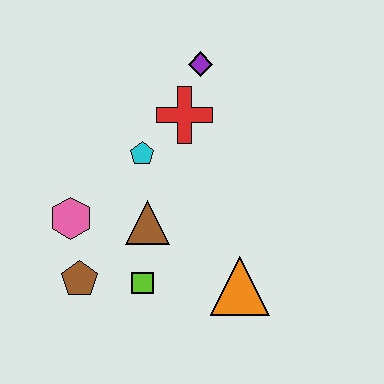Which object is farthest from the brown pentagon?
The purple diamond is farthest from the brown pentagon.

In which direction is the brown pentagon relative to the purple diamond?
The brown pentagon is below the purple diamond.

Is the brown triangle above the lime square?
Yes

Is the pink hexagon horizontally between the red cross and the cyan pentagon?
No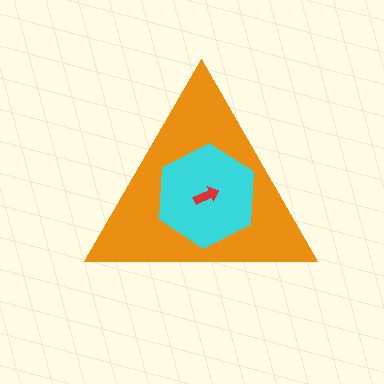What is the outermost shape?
The orange triangle.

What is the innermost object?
The red arrow.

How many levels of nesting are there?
3.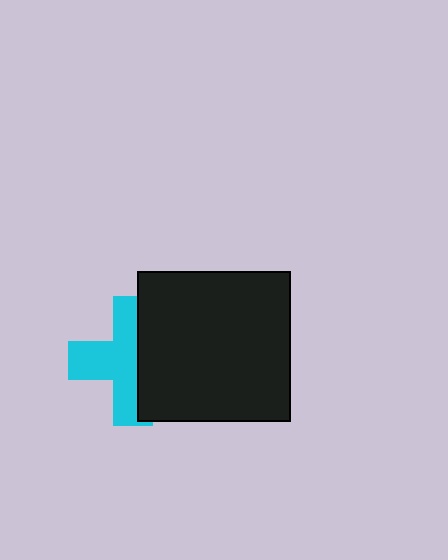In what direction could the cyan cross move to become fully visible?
The cyan cross could move left. That would shift it out from behind the black rectangle entirely.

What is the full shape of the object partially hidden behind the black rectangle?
The partially hidden object is a cyan cross.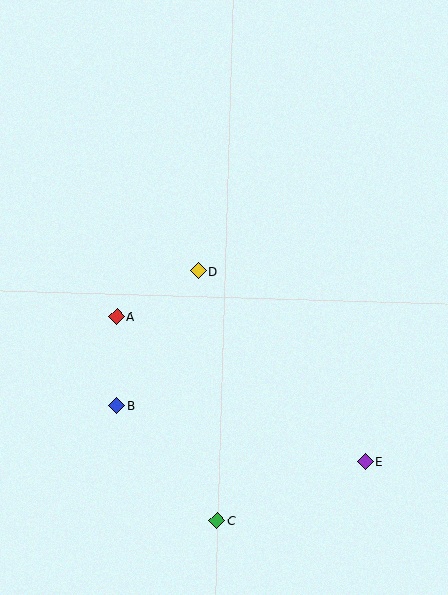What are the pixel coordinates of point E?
Point E is at (365, 462).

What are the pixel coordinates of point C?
Point C is at (217, 521).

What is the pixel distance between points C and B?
The distance between C and B is 153 pixels.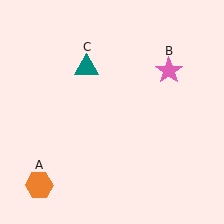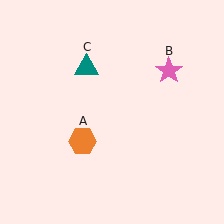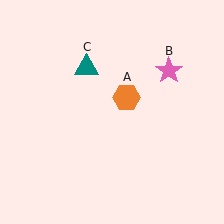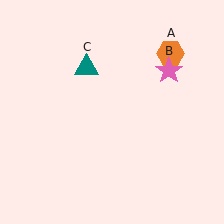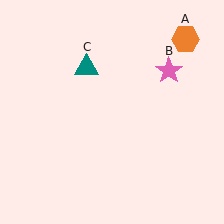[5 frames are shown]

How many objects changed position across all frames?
1 object changed position: orange hexagon (object A).